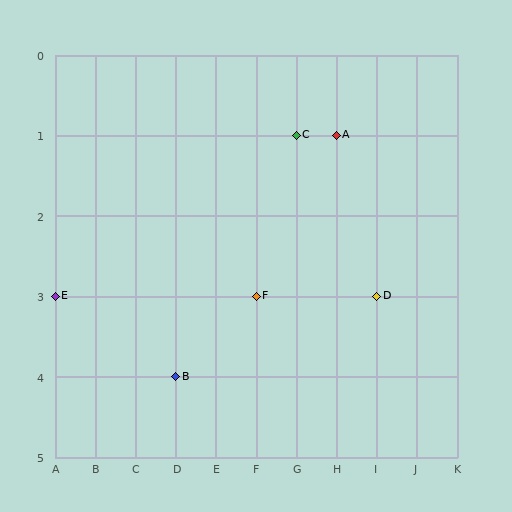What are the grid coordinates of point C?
Point C is at grid coordinates (G, 1).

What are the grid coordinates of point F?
Point F is at grid coordinates (F, 3).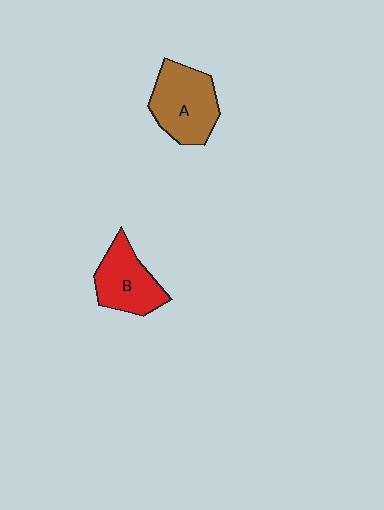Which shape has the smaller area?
Shape B (red).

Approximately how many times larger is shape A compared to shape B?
Approximately 1.2 times.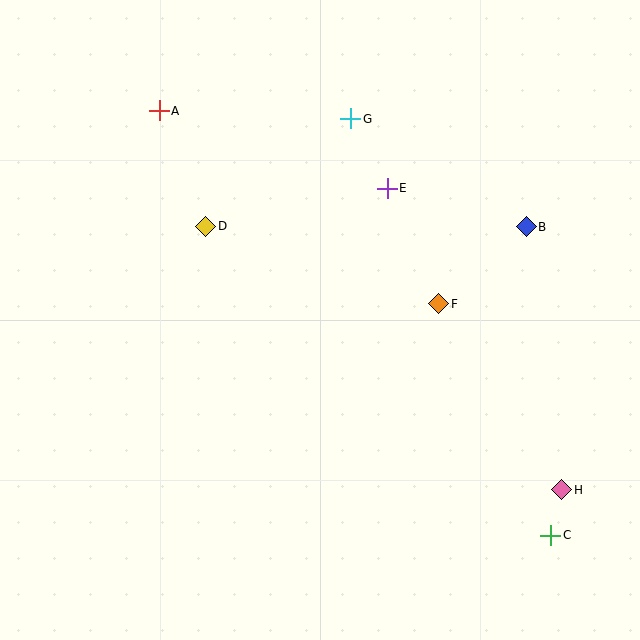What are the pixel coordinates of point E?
Point E is at (387, 188).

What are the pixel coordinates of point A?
Point A is at (159, 111).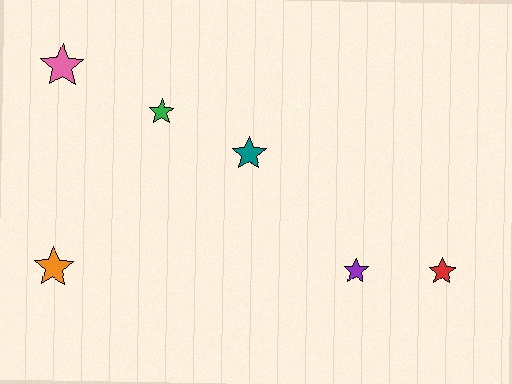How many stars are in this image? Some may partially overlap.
There are 6 stars.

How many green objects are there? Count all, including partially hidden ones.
There is 1 green object.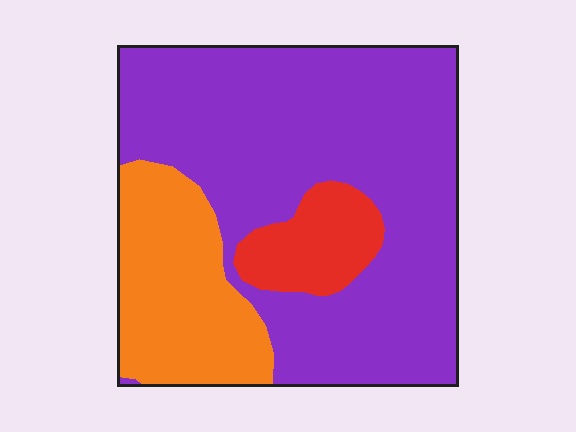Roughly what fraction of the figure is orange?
Orange covers about 20% of the figure.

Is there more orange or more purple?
Purple.